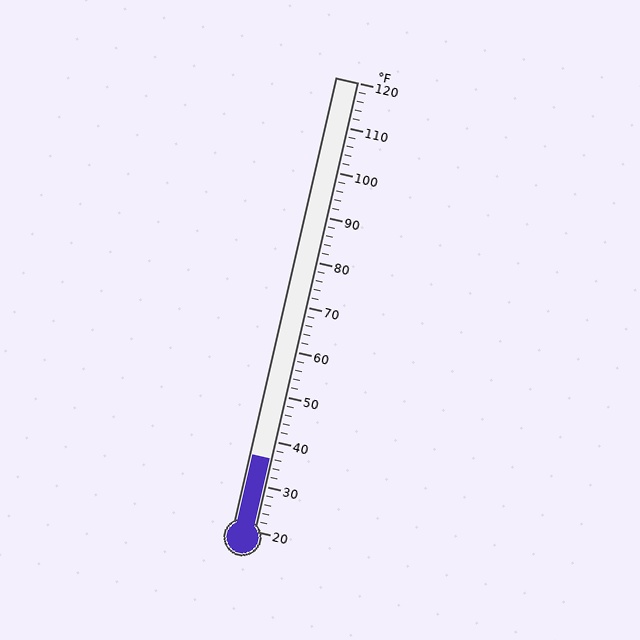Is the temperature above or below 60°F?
The temperature is below 60°F.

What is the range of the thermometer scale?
The thermometer scale ranges from 20°F to 120°F.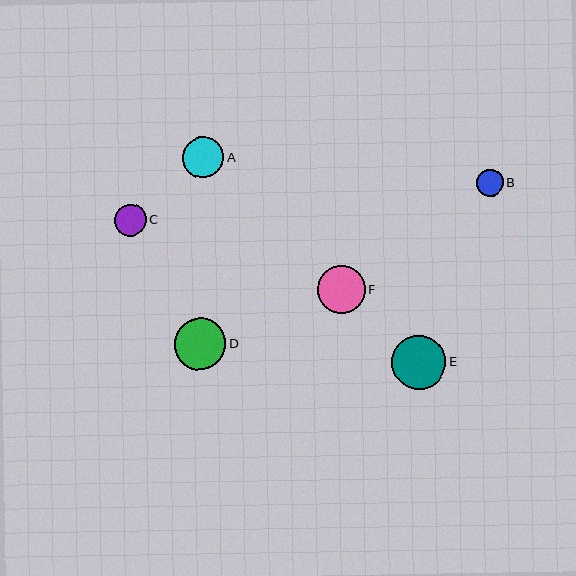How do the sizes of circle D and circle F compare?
Circle D and circle F are approximately the same size.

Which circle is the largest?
Circle E is the largest with a size of approximately 54 pixels.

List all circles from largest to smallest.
From largest to smallest: E, D, F, A, C, B.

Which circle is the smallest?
Circle B is the smallest with a size of approximately 27 pixels.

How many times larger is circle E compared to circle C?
Circle E is approximately 1.7 times the size of circle C.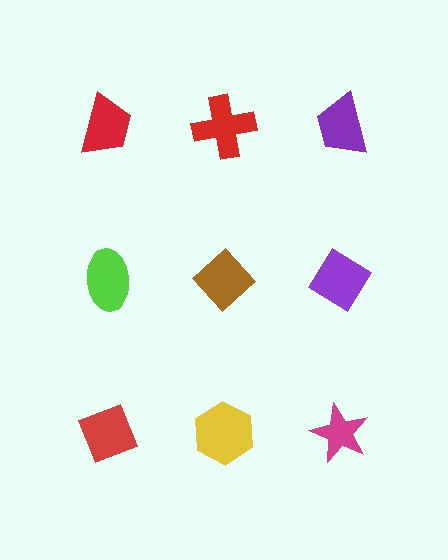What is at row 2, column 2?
A brown diamond.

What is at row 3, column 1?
A red diamond.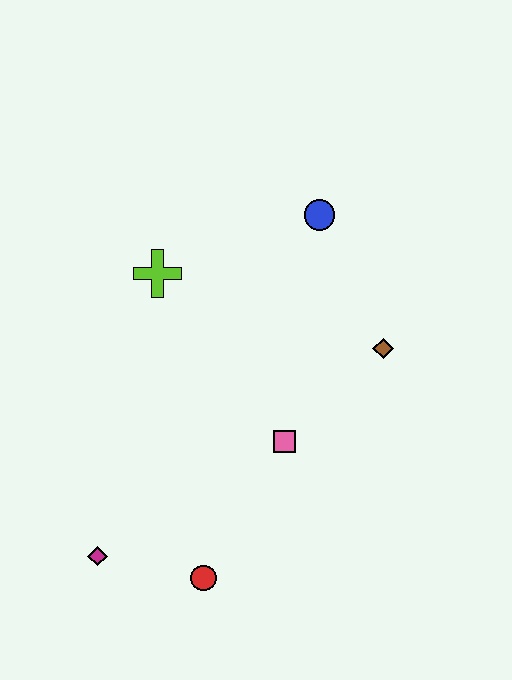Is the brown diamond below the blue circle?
Yes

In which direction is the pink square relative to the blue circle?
The pink square is below the blue circle.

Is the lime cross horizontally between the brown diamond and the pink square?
No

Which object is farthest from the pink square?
The blue circle is farthest from the pink square.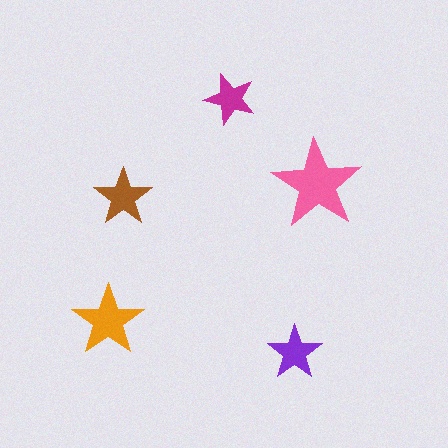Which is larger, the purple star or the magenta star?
The purple one.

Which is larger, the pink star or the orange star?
The pink one.